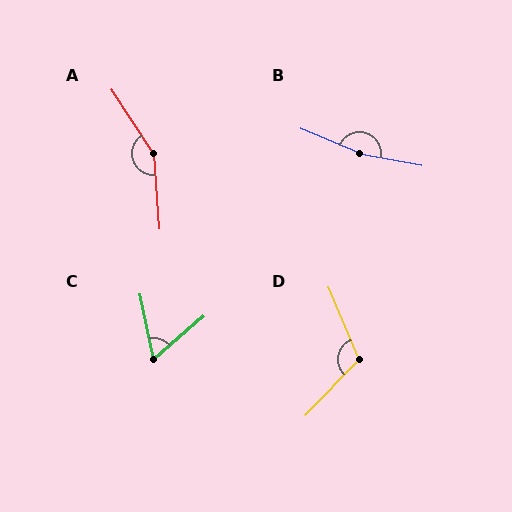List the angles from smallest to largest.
C (62°), D (113°), A (151°), B (168°).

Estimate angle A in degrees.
Approximately 151 degrees.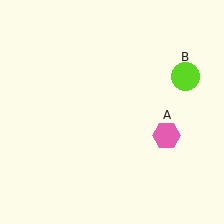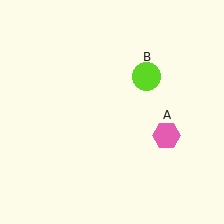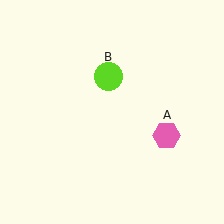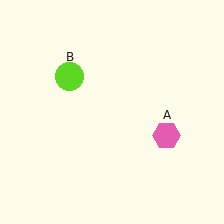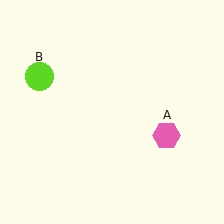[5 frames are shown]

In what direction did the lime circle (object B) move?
The lime circle (object B) moved left.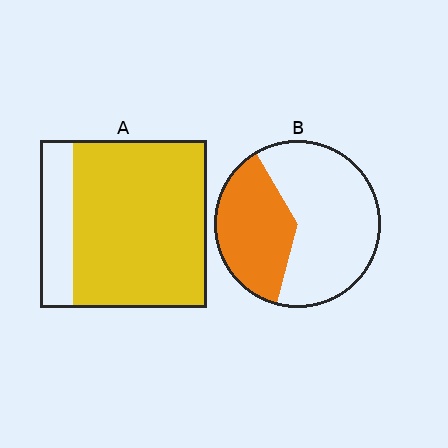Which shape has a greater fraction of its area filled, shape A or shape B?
Shape A.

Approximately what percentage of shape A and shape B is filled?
A is approximately 80% and B is approximately 40%.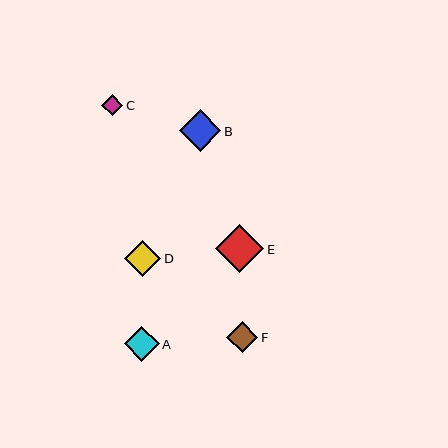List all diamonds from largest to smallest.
From largest to smallest: E, B, D, A, F, C.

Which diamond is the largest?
Diamond E is the largest with a size of approximately 48 pixels.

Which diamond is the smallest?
Diamond C is the smallest with a size of approximately 21 pixels.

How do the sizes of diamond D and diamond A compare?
Diamond D and diamond A are approximately the same size.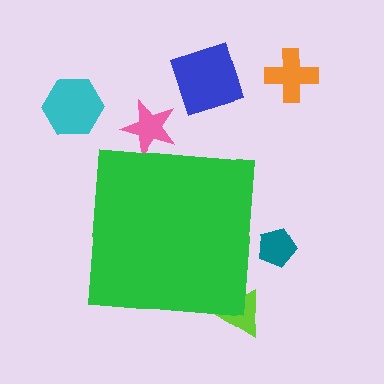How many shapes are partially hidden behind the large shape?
3 shapes are partially hidden.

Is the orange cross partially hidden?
No, the orange cross is fully visible.